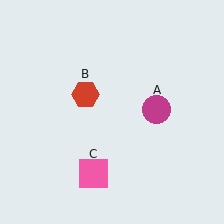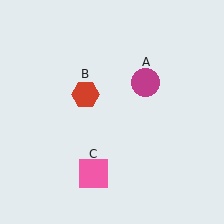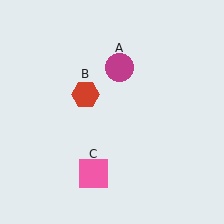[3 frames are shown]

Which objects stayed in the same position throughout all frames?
Red hexagon (object B) and pink square (object C) remained stationary.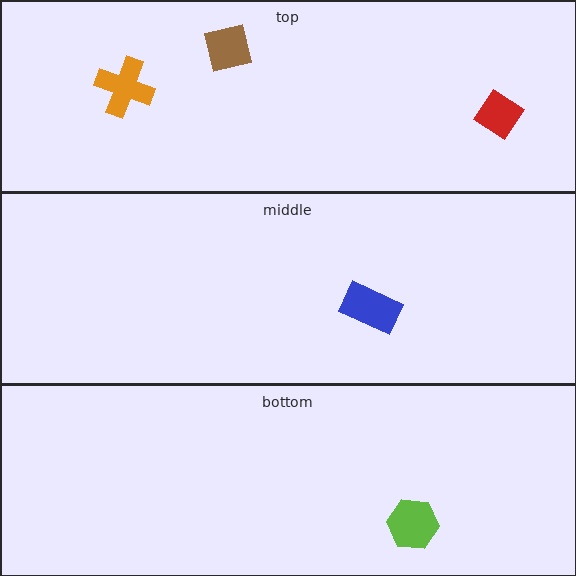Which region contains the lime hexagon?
The bottom region.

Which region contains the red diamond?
The top region.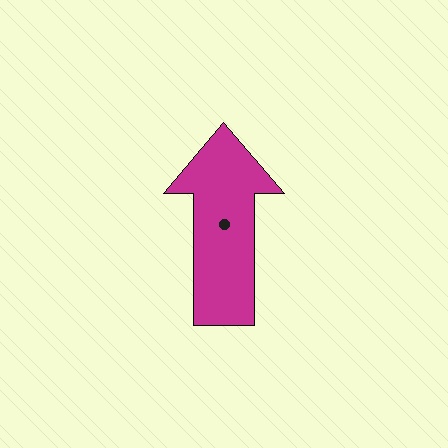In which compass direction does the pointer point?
North.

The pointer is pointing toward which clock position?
Roughly 12 o'clock.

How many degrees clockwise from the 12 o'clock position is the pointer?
Approximately 360 degrees.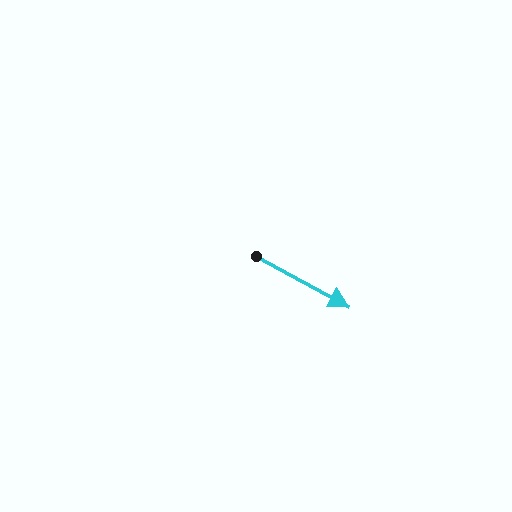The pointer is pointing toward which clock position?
Roughly 4 o'clock.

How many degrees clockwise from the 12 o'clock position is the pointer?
Approximately 119 degrees.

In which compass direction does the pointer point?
Southeast.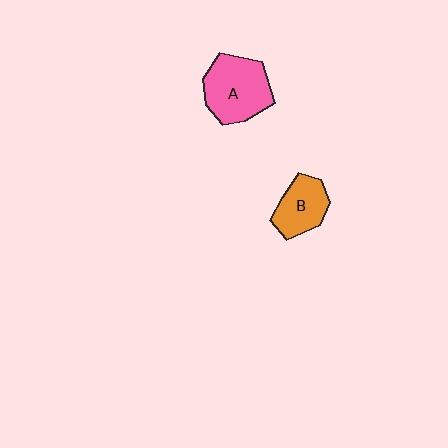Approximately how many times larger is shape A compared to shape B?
Approximately 1.5 times.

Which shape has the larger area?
Shape A (pink).